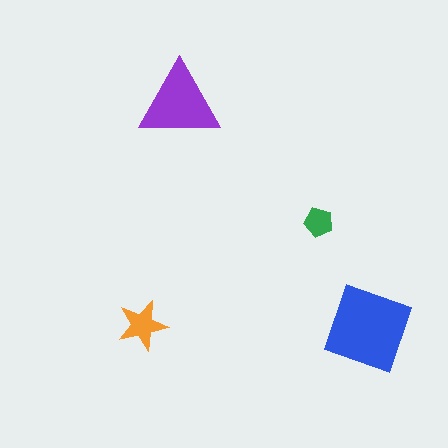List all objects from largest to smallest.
The blue diamond, the purple triangle, the orange star, the green pentagon.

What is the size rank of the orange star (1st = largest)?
3rd.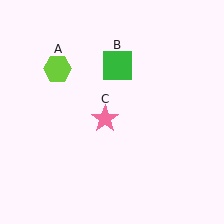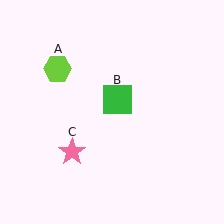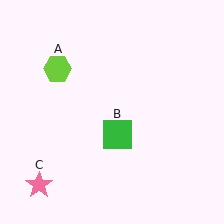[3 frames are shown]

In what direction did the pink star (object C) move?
The pink star (object C) moved down and to the left.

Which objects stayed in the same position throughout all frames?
Lime hexagon (object A) remained stationary.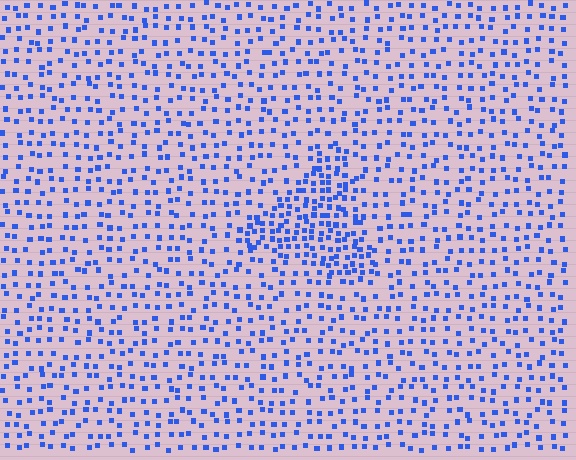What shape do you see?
I see a triangle.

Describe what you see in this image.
The image contains small blue elements arranged at two different densities. A triangle-shaped region is visible where the elements are more densely packed than the surrounding area.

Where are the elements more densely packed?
The elements are more densely packed inside the triangle boundary.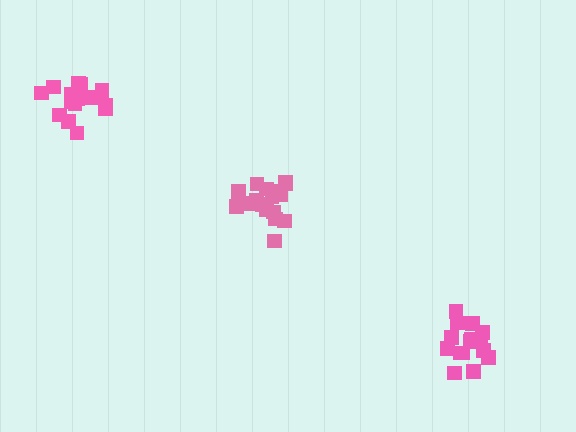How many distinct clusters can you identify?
There are 3 distinct clusters.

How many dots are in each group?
Group 1: 15 dots, Group 2: 17 dots, Group 3: 15 dots (47 total).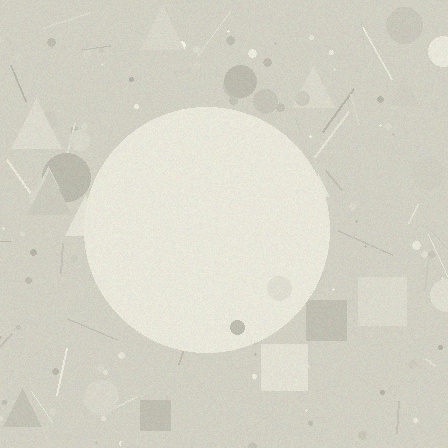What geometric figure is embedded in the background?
A circle is embedded in the background.